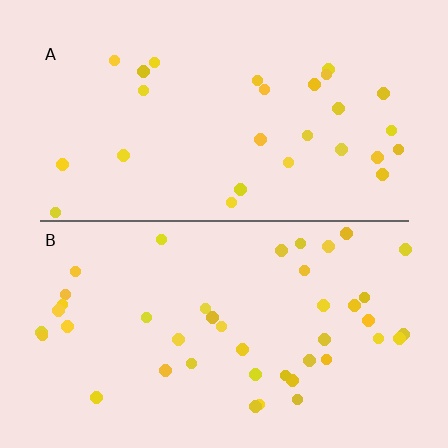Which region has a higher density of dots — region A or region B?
B (the bottom).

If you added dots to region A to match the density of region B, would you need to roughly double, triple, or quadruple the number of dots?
Approximately double.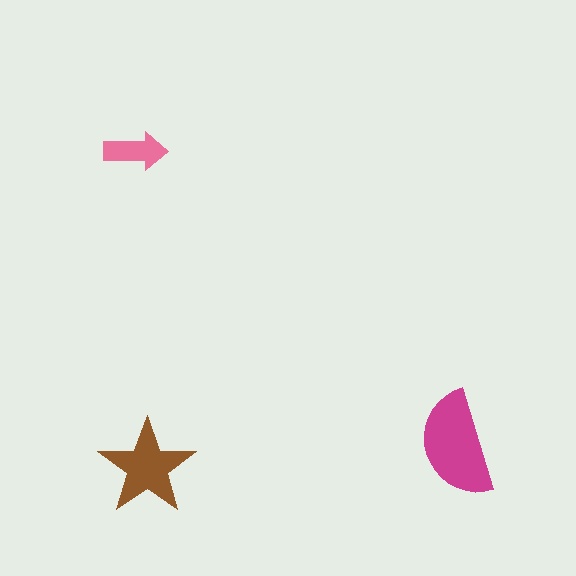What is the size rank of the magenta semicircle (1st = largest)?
1st.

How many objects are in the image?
There are 3 objects in the image.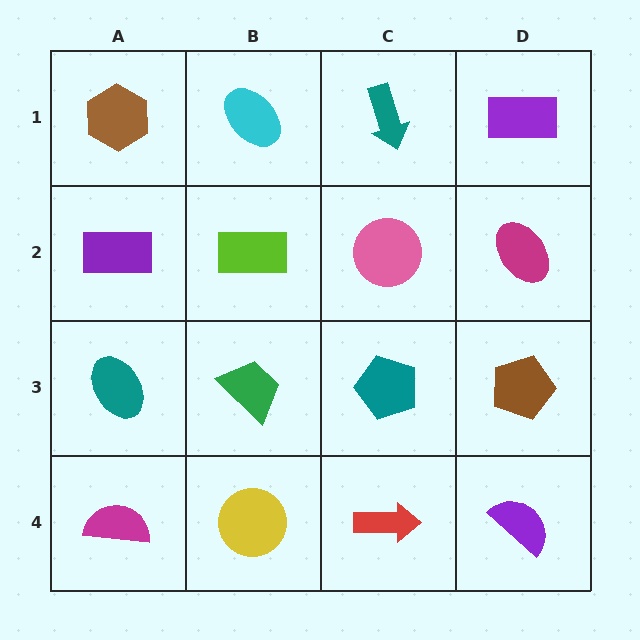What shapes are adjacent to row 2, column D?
A purple rectangle (row 1, column D), a brown pentagon (row 3, column D), a pink circle (row 2, column C).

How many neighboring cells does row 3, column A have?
3.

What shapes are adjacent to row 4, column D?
A brown pentagon (row 3, column D), a red arrow (row 4, column C).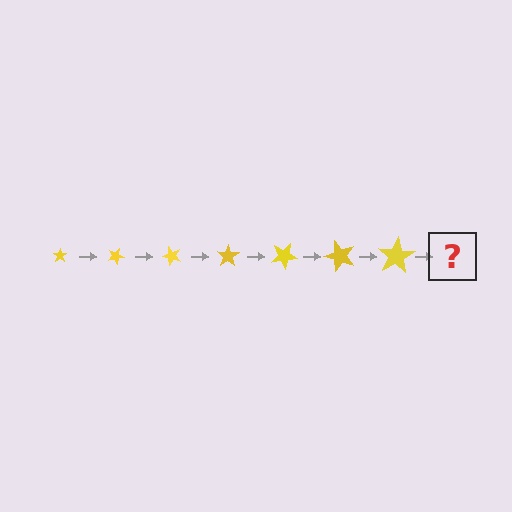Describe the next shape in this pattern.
It should be a star, larger than the previous one and rotated 175 degrees from the start.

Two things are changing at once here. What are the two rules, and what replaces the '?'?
The two rules are that the star grows larger each step and it rotates 25 degrees each step. The '?' should be a star, larger than the previous one and rotated 175 degrees from the start.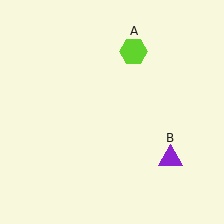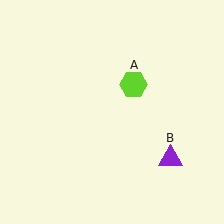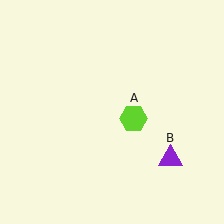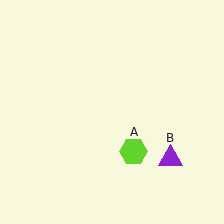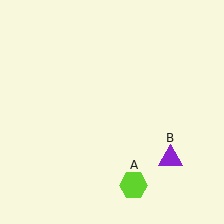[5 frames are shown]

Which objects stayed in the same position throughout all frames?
Purple triangle (object B) remained stationary.